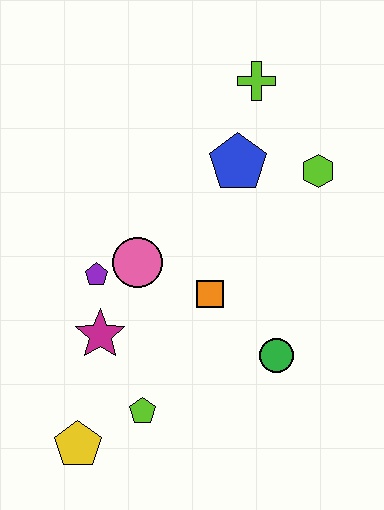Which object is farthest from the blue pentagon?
The yellow pentagon is farthest from the blue pentagon.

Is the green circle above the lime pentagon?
Yes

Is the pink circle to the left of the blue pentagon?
Yes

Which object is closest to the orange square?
The pink circle is closest to the orange square.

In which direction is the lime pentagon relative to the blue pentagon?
The lime pentagon is below the blue pentagon.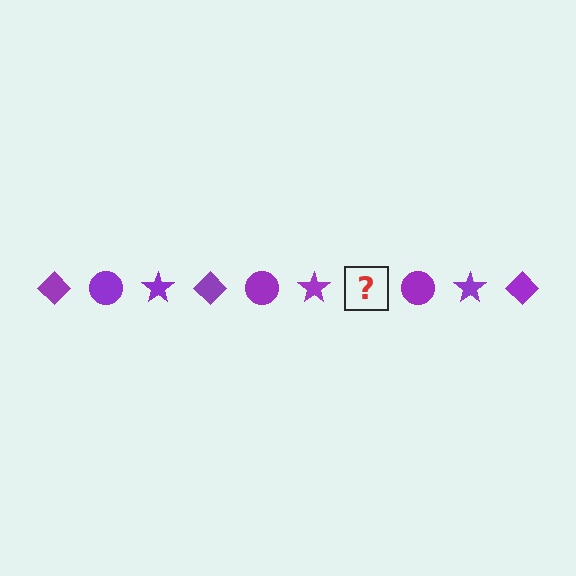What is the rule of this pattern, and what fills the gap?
The rule is that the pattern cycles through diamond, circle, star shapes in purple. The gap should be filled with a purple diamond.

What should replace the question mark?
The question mark should be replaced with a purple diamond.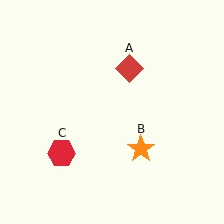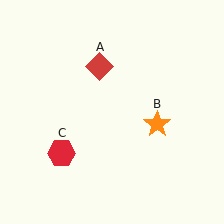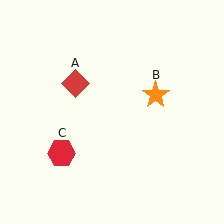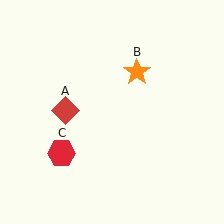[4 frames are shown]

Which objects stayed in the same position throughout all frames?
Red hexagon (object C) remained stationary.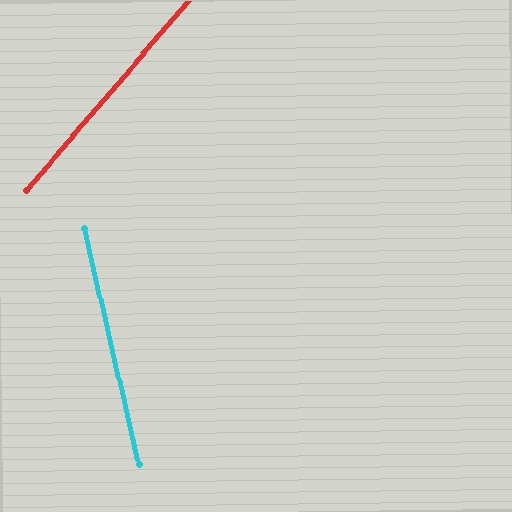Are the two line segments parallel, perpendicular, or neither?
Neither parallel nor perpendicular — they differ by about 54°.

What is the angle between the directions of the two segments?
Approximately 54 degrees.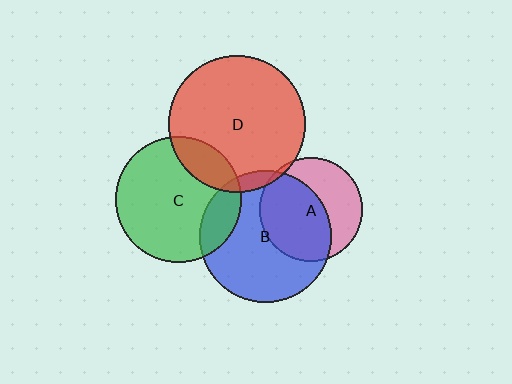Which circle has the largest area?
Circle D (red).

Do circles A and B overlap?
Yes.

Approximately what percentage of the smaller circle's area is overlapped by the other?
Approximately 55%.